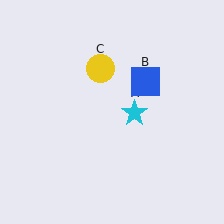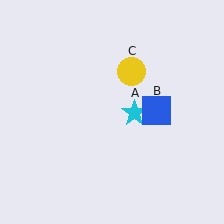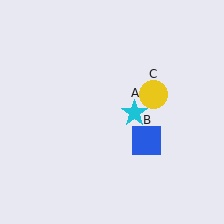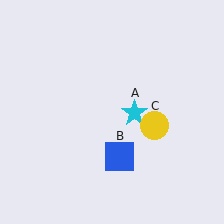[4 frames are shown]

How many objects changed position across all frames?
2 objects changed position: blue square (object B), yellow circle (object C).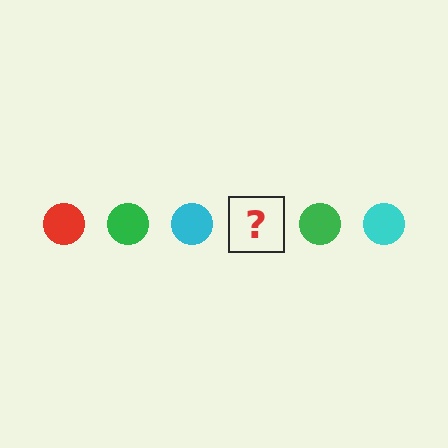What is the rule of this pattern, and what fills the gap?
The rule is that the pattern cycles through red, green, cyan circles. The gap should be filled with a red circle.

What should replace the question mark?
The question mark should be replaced with a red circle.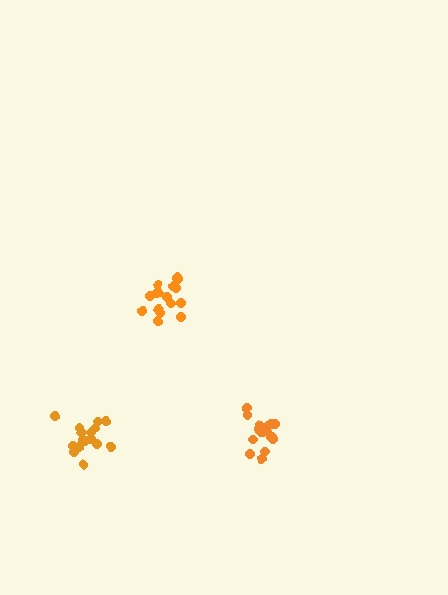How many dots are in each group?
Group 1: 16 dots, Group 2: 17 dots, Group 3: 16 dots (49 total).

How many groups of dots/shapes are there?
There are 3 groups.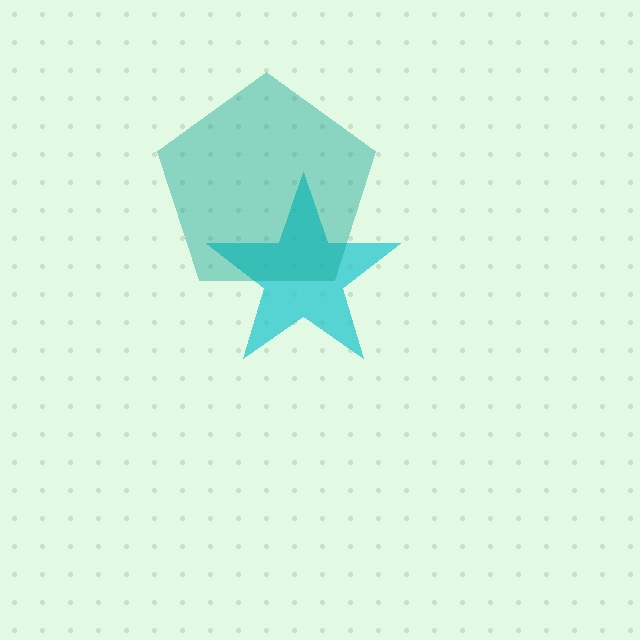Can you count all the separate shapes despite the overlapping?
Yes, there are 2 separate shapes.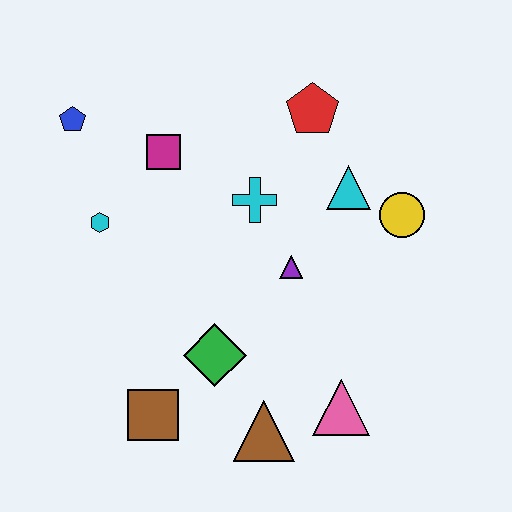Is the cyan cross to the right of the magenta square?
Yes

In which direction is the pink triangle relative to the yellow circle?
The pink triangle is below the yellow circle.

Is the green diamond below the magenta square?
Yes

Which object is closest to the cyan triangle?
The yellow circle is closest to the cyan triangle.